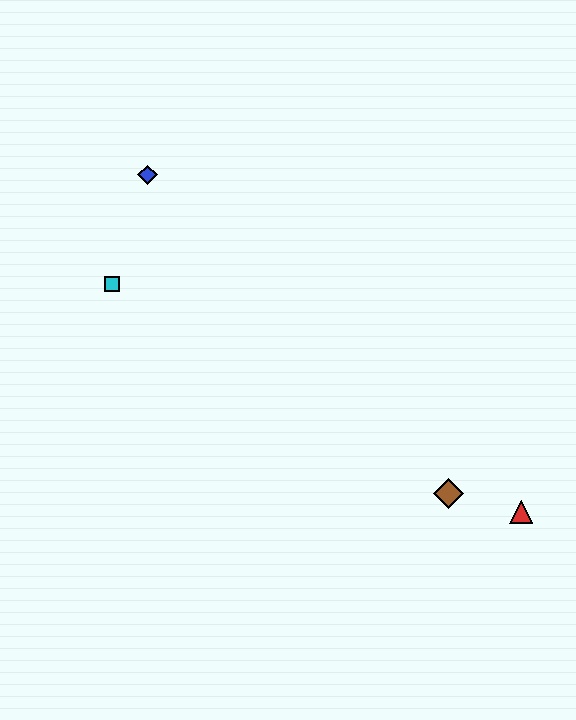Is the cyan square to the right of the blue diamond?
No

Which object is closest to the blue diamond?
The cyan square is closest to the blue diamond.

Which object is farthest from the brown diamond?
The blue diamond is farthest from the brown diamond.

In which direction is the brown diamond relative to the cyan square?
The brown diamond is to the right of the cyan square.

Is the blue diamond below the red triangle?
No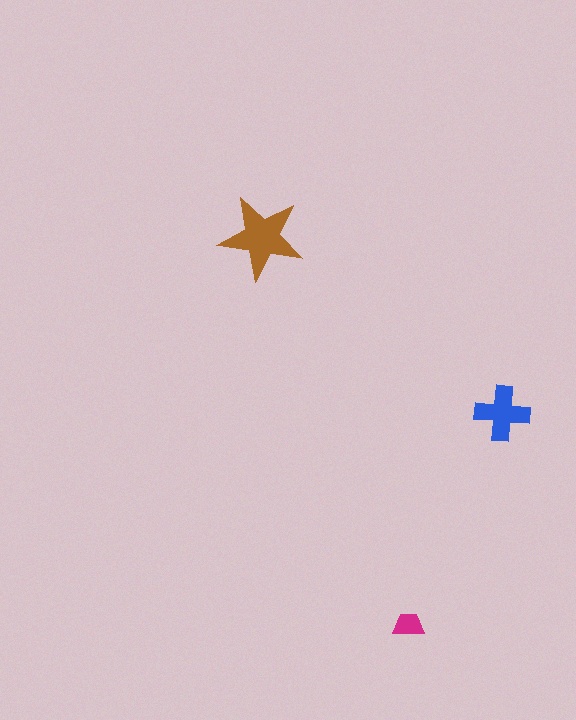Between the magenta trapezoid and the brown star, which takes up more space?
The brown star.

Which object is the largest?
The brown star.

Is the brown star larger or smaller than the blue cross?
Larger.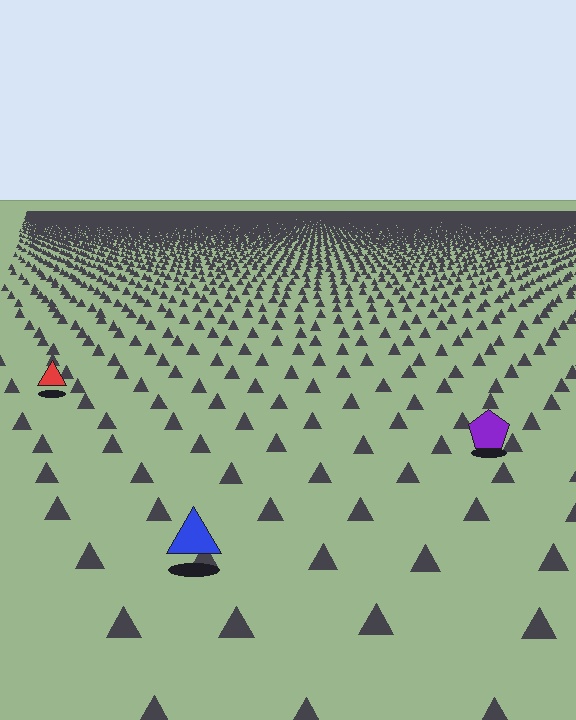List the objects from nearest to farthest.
From nearest to farthest: the blue triangle, the purple pentagon, the red triangle.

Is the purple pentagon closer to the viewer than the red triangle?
Yes. The purple pentagon is closer — you can tell from the texture gradient: the ground texture is coarser near it.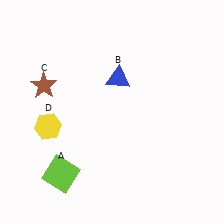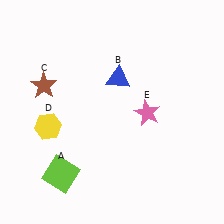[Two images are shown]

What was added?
A pink star (E) was added in Image 2.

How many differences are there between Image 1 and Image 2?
There is 1 difference between the two images.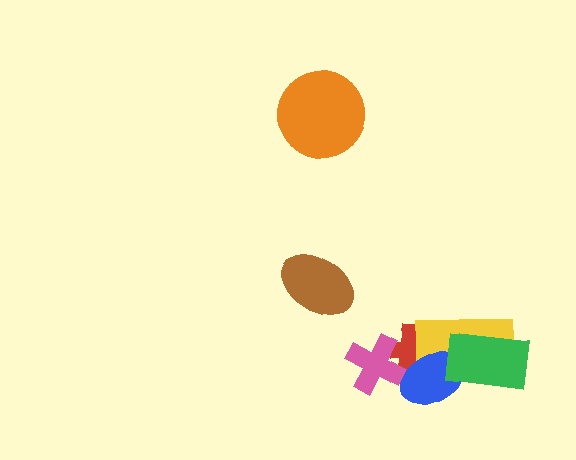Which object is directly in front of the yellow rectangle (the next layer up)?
The blue ellipse is directly in front of the yellow rectangle.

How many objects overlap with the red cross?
3 objects overlap with the red cross.